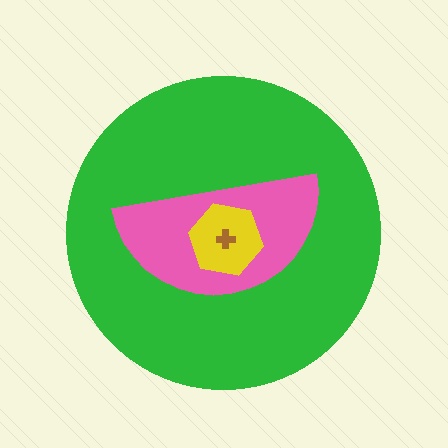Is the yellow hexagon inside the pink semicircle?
Yes.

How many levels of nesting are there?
4.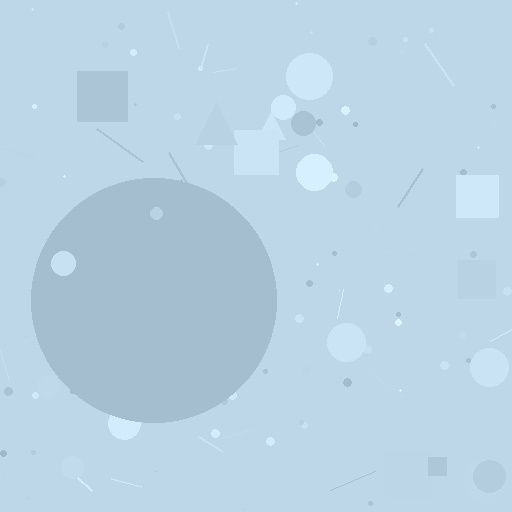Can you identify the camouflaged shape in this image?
The camouflaged shape is a circle.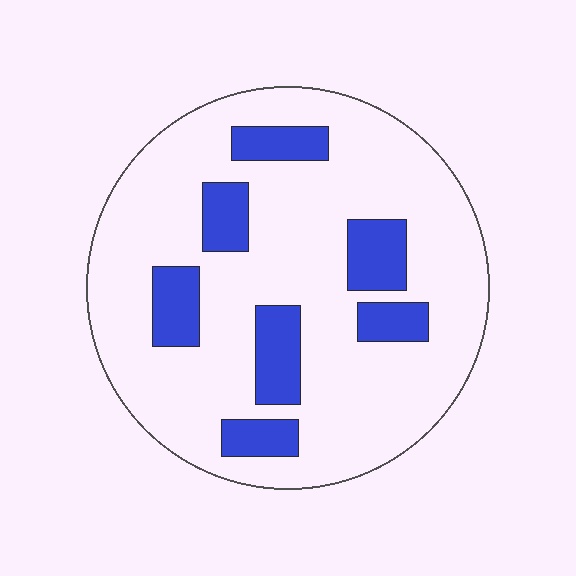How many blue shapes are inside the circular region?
7.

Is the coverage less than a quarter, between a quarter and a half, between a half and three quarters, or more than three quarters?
Less than a quarter.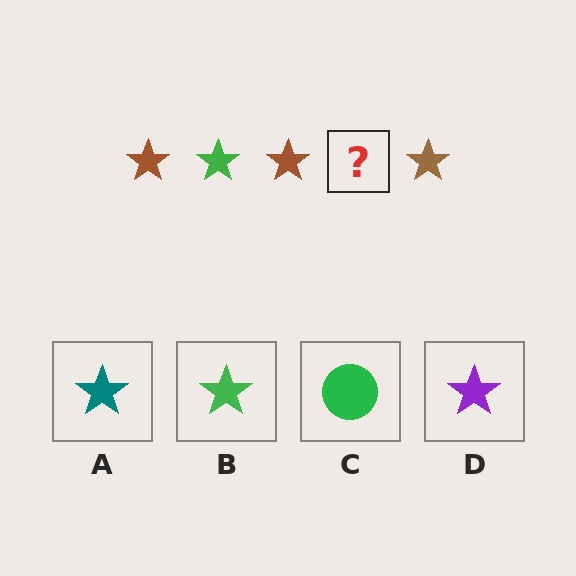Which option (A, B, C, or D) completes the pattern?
B.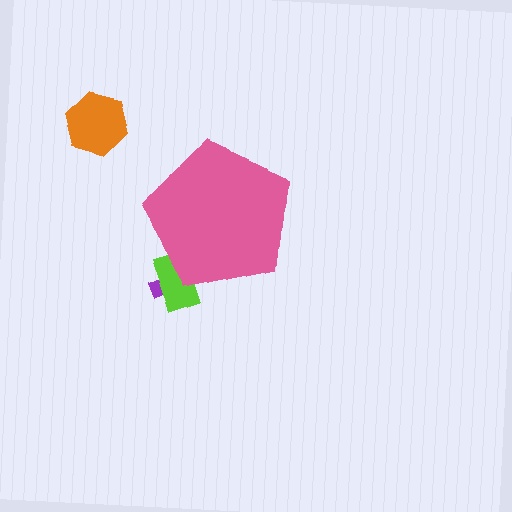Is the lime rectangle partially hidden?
Yes, the lime rectangle is partially hidden behind the pink pentagon.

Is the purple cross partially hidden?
Yes, the purple cross is partially hidden behind the pink pentagon.